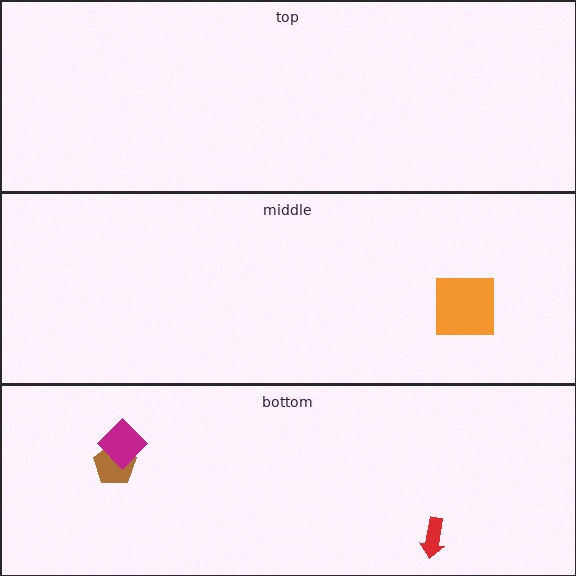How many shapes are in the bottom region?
3.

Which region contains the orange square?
The middle region.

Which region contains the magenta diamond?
The bottom region.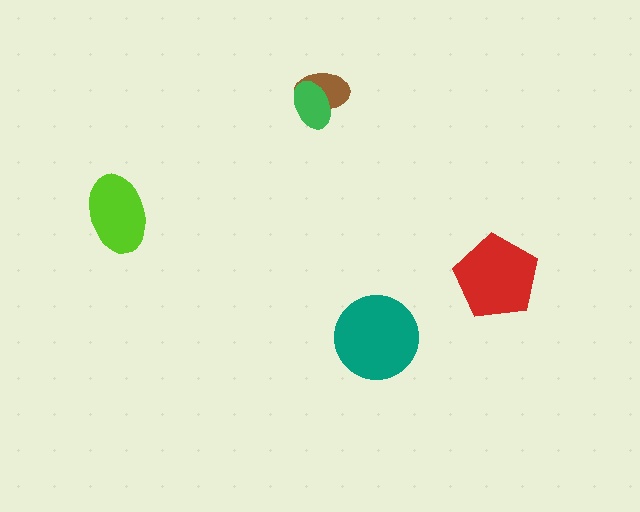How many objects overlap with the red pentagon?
0 objects overlap with the red pentagon.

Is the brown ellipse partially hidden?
Yes, it is partially covered by another shape.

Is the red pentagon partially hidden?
No, no other shape covers it.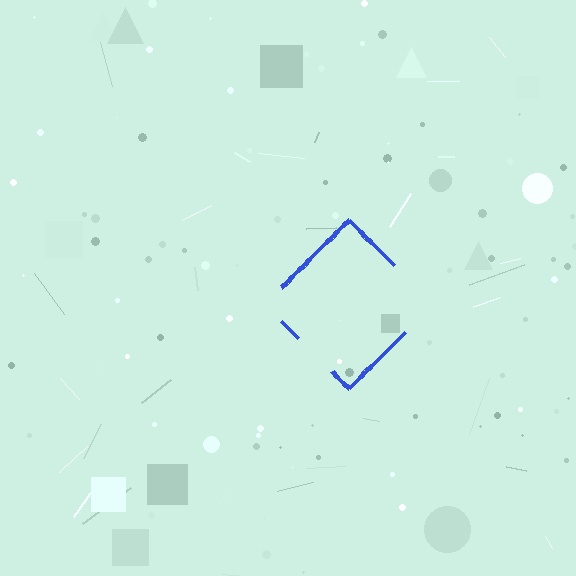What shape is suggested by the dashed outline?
The dashed outline suggests a diamond.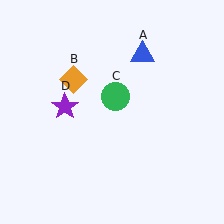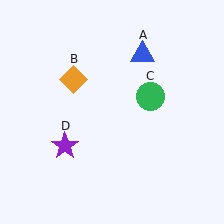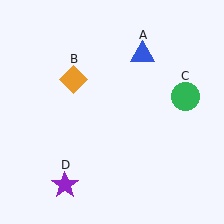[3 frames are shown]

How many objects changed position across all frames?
2 objects changed position: green circle (object C), purple star (object D).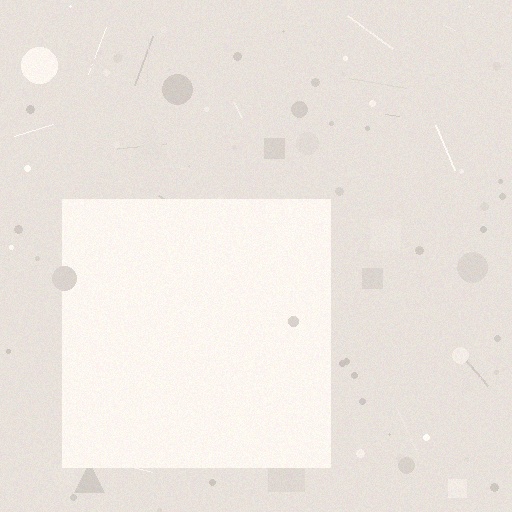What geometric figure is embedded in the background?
A square is embedded in the background.